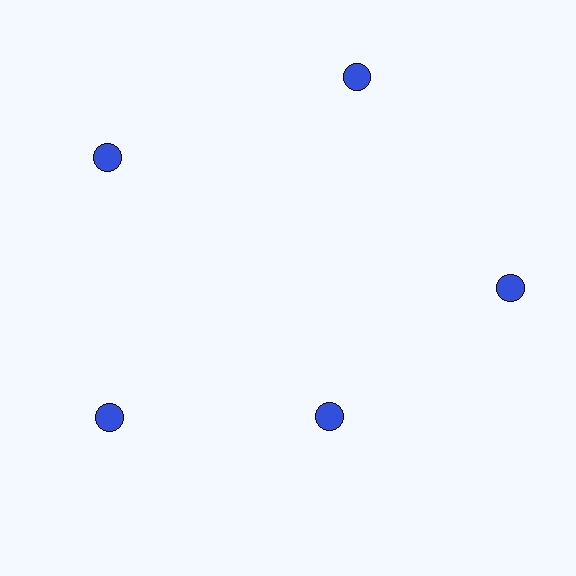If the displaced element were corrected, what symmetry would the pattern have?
It would have 5-fold rotational symmetry — the pattern would map onto itself every 72 degrees.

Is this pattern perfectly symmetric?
No. The 5 blue circles are arranged in a ring, but one element near the 5 o'clock position is pulled inward toward the center, breaking the 5-fold rotational symmetry.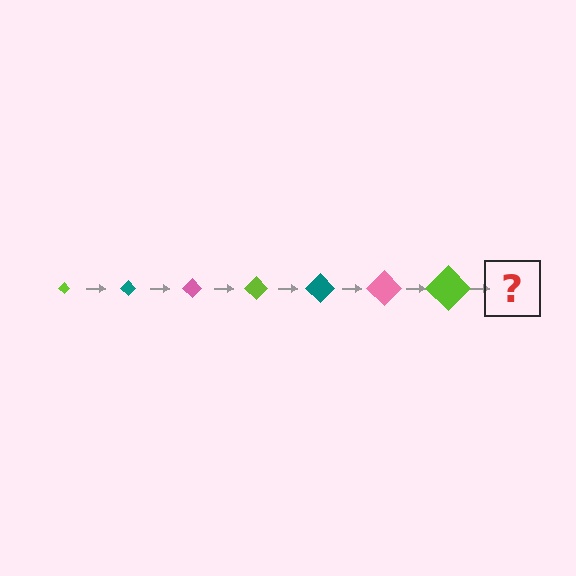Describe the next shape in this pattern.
It should be a teal diamond, larger than the previous one.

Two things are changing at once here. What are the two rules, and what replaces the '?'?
The two rules are that the diamond grows larger each step and the color cycles through lime, teal, and pink. The '?' should be a teal diamond, larger than the previous one.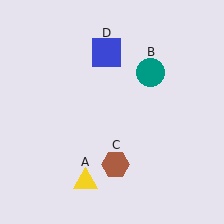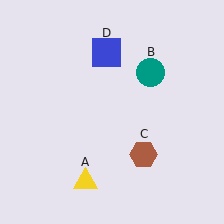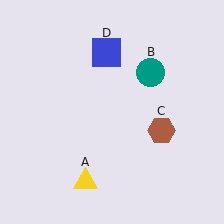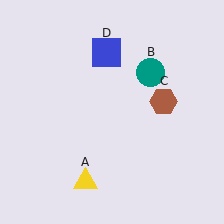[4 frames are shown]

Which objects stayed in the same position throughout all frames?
Yellow triangle (object A) and teal circle (object B) and blue square (object D) remained stationary.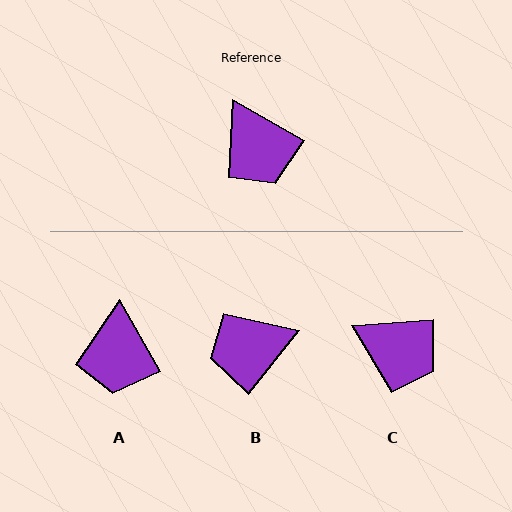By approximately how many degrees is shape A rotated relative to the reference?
Approximately 31 degrees clockwise.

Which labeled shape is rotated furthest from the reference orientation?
B, about 99 degrees away.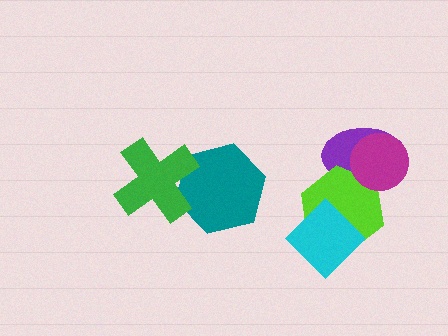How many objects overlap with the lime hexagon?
3 objects overlap with the lime hexagon.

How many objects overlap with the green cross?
1 object overlaps with the green cross.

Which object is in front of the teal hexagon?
The green cross is in front of the teal hexagon.